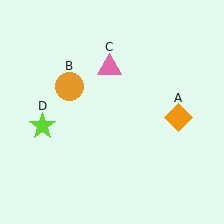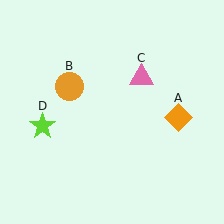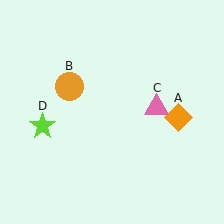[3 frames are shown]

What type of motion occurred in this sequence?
The pink triangle (object C) rotated clockwise around the center of the scene.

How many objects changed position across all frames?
1 object changed position: pink triangle (object C).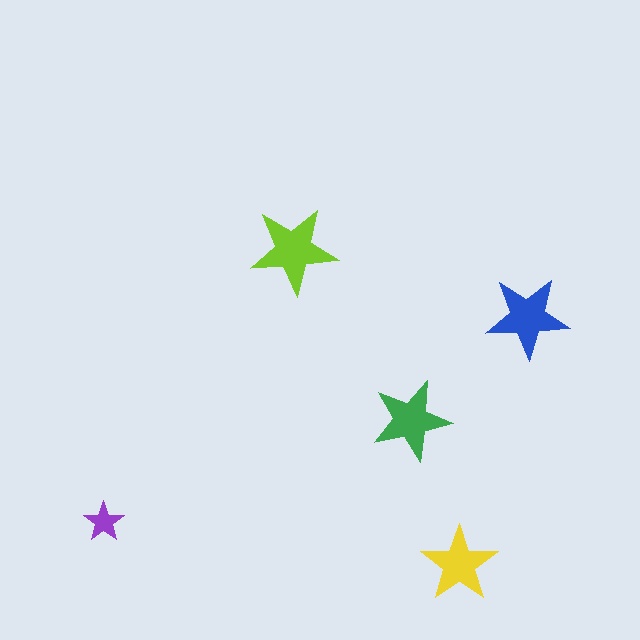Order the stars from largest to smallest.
the lime one, the blue one, the green one, the yellow one, the purple one.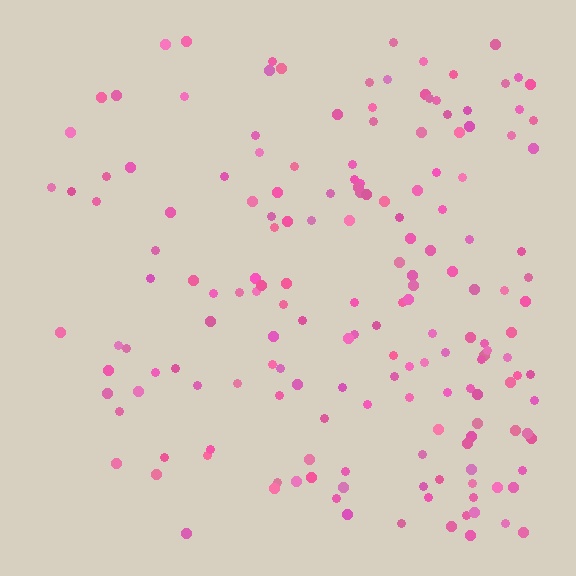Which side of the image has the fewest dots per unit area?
The left.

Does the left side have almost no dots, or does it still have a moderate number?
Still a moderate number, just noticeably fewer than the right.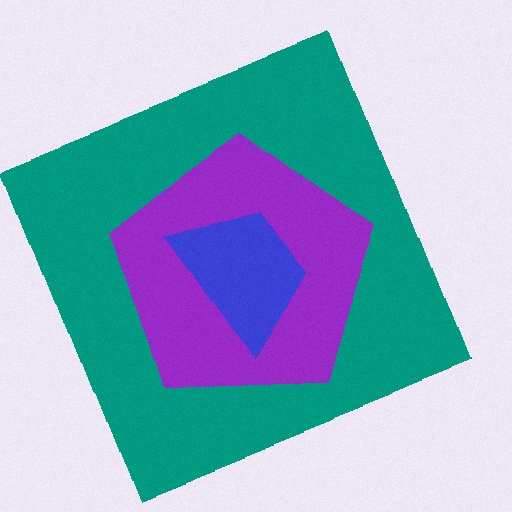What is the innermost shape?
The blue trapezoid.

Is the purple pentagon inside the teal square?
Yes.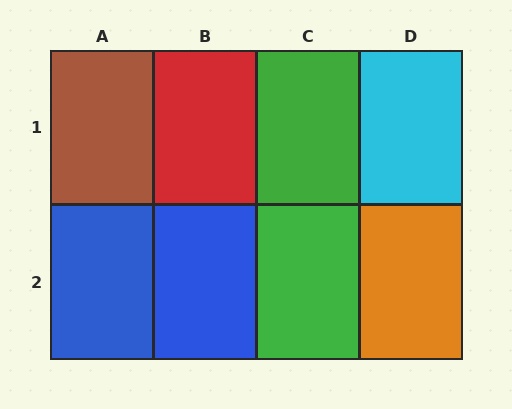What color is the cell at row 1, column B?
Red.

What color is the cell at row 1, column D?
Cyan.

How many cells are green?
2 cells are green.